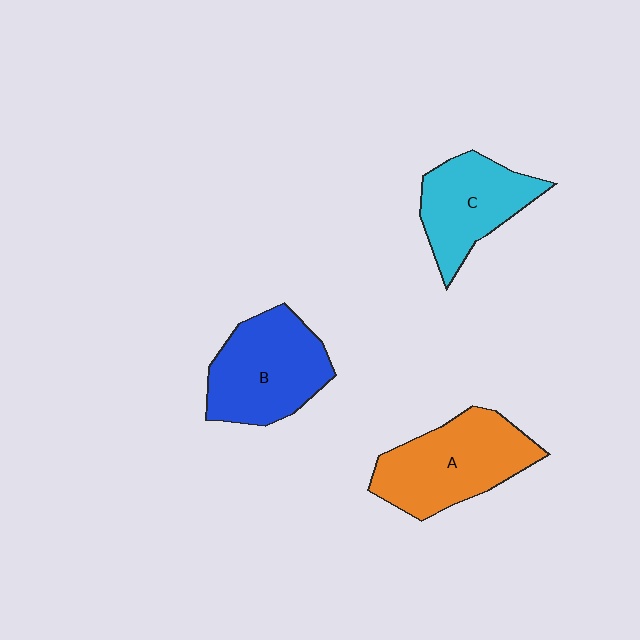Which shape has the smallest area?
Shape C (cyan).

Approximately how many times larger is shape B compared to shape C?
Approximately 1.2 times.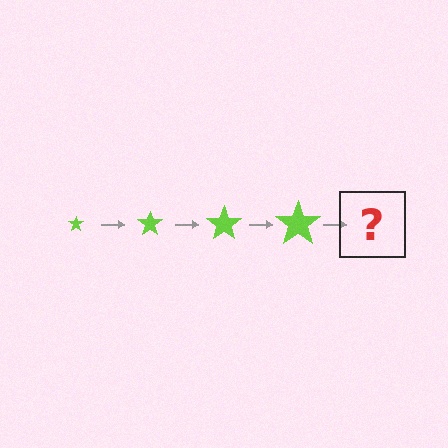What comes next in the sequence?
The next element should be a lime star, larger than the previous one.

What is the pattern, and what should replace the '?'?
The pattern is that the star gets progressively larger each step. The '?' should be a lime star, larger than the previous one.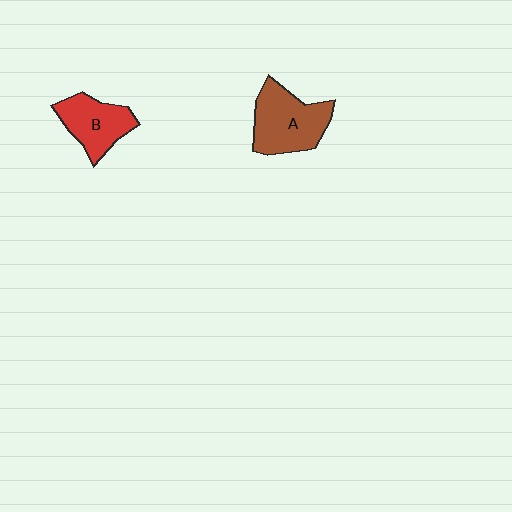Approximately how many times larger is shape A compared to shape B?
Approximately 1.3 times.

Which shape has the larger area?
Shape A (brown).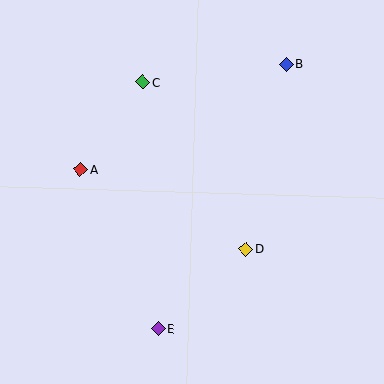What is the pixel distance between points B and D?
The distance between B and D is 189 pixels.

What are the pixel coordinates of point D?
Point D is at (246, 249).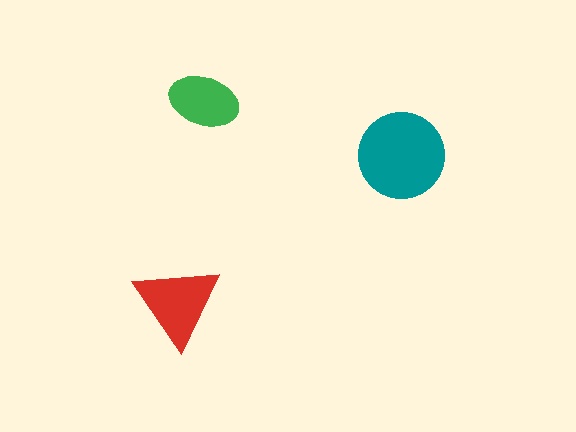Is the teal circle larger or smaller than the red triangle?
Larger.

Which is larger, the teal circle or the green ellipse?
The teal circle.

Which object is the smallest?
The green ellipse.